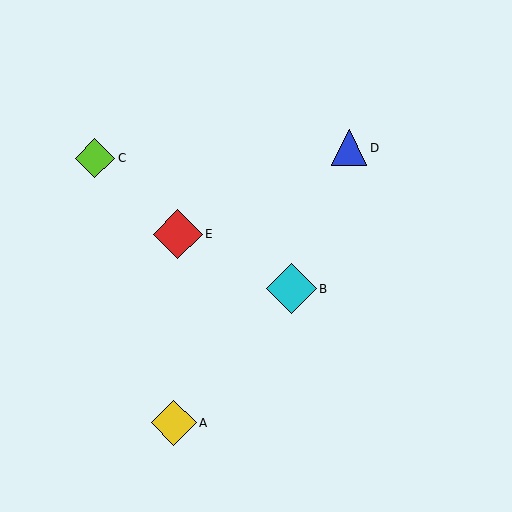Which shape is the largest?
The cyan diamond (labeled B) is the largest.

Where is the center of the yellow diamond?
The center of the yellow diamond is at (174, 423).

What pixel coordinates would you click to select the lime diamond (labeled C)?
Click at (95, 158) to select the lime diamond C.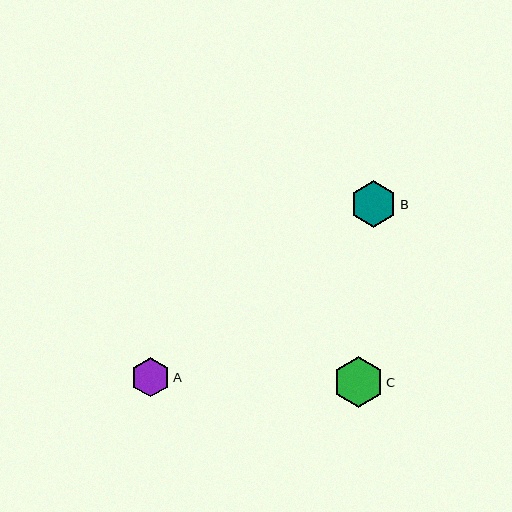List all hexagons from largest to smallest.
From largest to smallest: C, B, A.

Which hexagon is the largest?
Hexagon C is the largest with a size of approximately 50 pixels.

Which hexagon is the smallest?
Hexagon A is the smallest with a size of approximately 39 pixels.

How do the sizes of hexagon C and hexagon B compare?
Hexagon C and hexagon B are approximately the same size.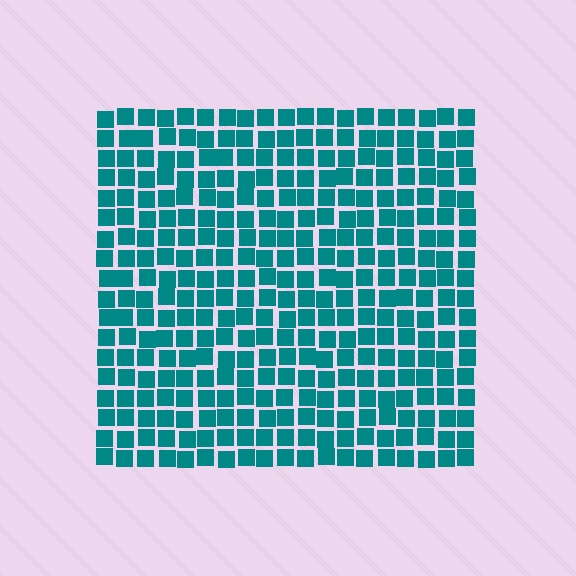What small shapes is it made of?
It is made of small squares.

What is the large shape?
The large shape is a square.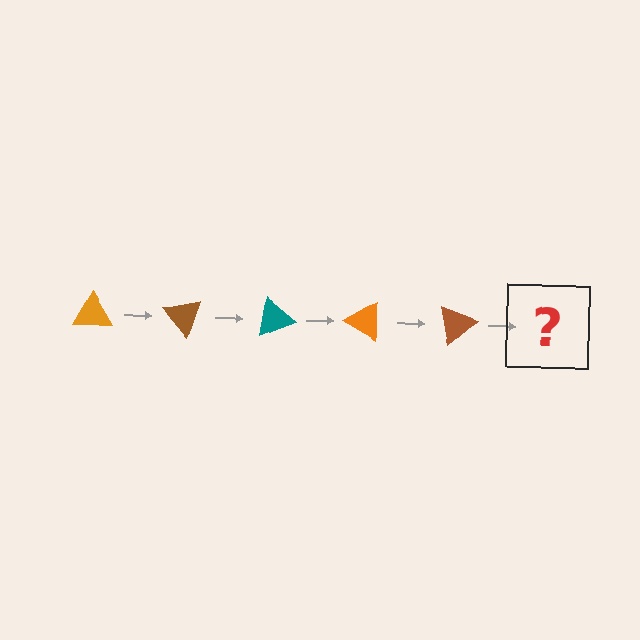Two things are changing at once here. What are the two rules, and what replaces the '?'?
The two rules are that it rotates 50 degrees each step and the color cycles through orange, brown, and teal. The '?' should be a teal triangle, rotated 250 degrees from the start.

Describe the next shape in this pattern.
It should be a teal triangle, rotated 250 degrees from the start.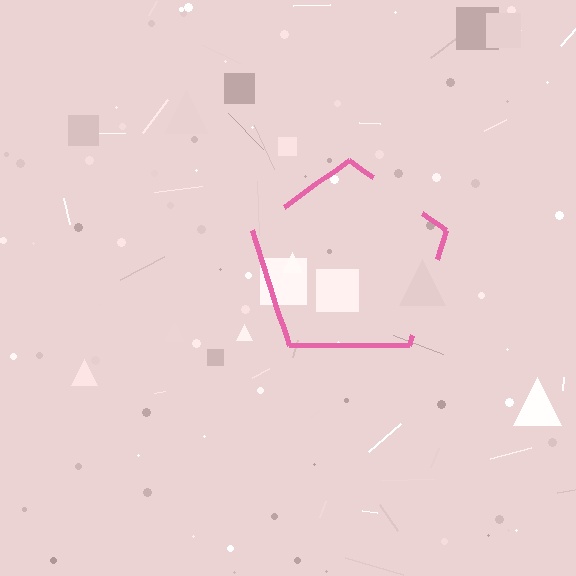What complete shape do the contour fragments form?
The contour fragments form a pentagon.